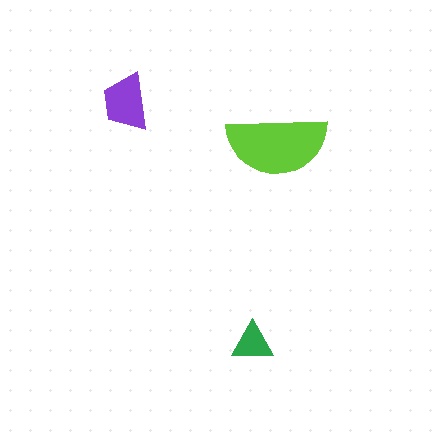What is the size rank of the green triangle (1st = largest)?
3rd.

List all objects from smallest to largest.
The green triangle, the purple trapezoid, the lime semicircle.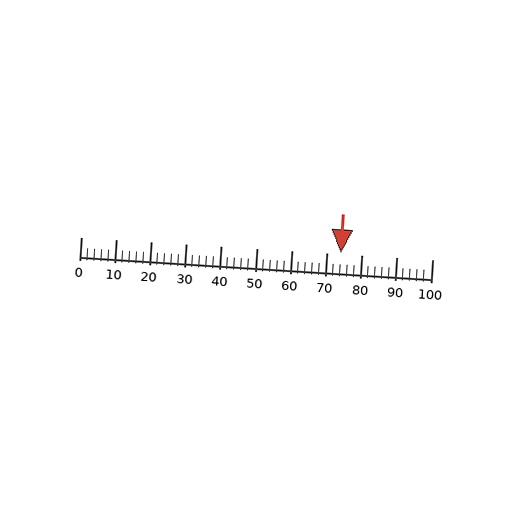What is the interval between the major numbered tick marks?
The major tick marks are spaced 10 units apart.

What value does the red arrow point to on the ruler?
The red arrow points to approximately 74.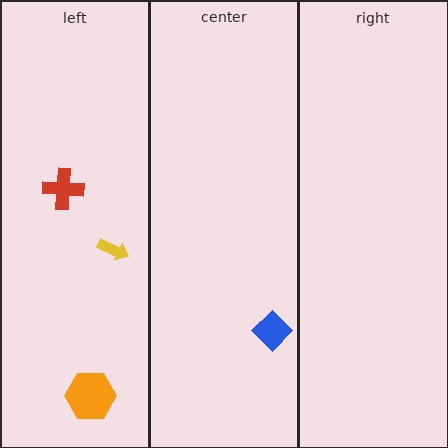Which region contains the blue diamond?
The center region.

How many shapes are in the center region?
1.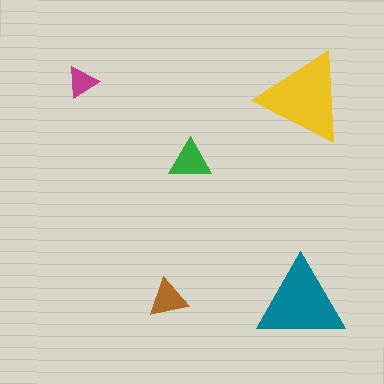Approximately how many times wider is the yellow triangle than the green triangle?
About 2 times wider.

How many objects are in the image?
There are 5 objects in the image.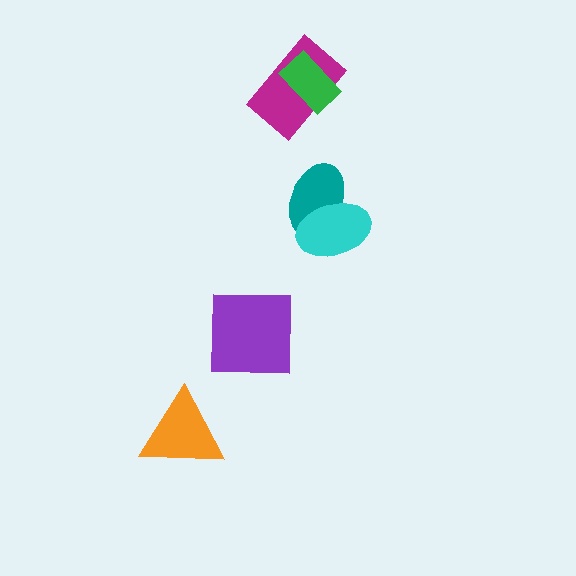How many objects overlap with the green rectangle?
1 object overlaps with the green rectangle.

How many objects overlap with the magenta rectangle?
1 object overlaps with the magenta rectangle.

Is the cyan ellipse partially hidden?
No, no other shape covers it.